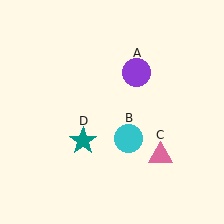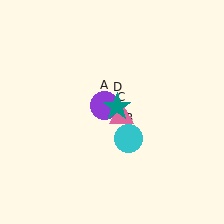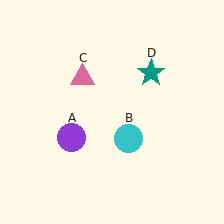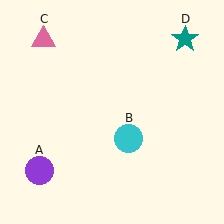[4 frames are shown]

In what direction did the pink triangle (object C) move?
The pink triangle (object C) moved up and to the left.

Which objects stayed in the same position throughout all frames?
Cyan circle (object B) remained stationary.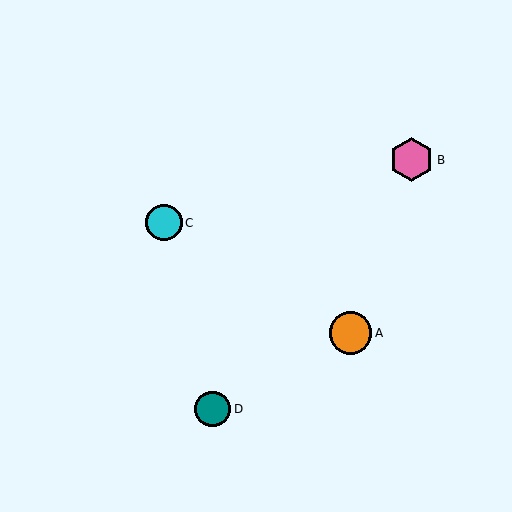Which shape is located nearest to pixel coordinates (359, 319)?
The orange circle (labeled A) at (350, 333) is nearest to that location.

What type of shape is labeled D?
Shape D is a teal circle.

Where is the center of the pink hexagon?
The center of the pink hexagon is at (412, 160).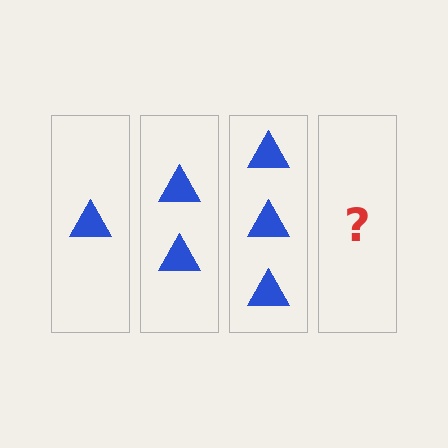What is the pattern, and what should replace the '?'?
The pattern is that each step adds one more triangle. The '?' should be 4 triangles.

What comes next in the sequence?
The next element should be 4 triangles.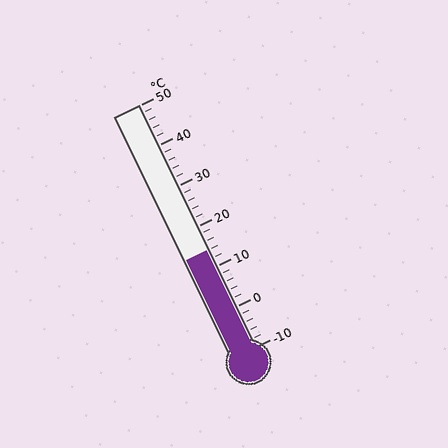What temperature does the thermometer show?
The thermometer shows approximately 14°C.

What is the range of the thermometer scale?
The thermometer scale ranges from -10°C to 50°C.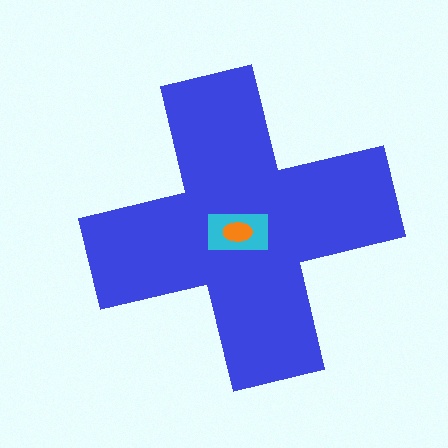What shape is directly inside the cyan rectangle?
The orange ellipse.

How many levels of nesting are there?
3.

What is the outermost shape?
The blue cross.